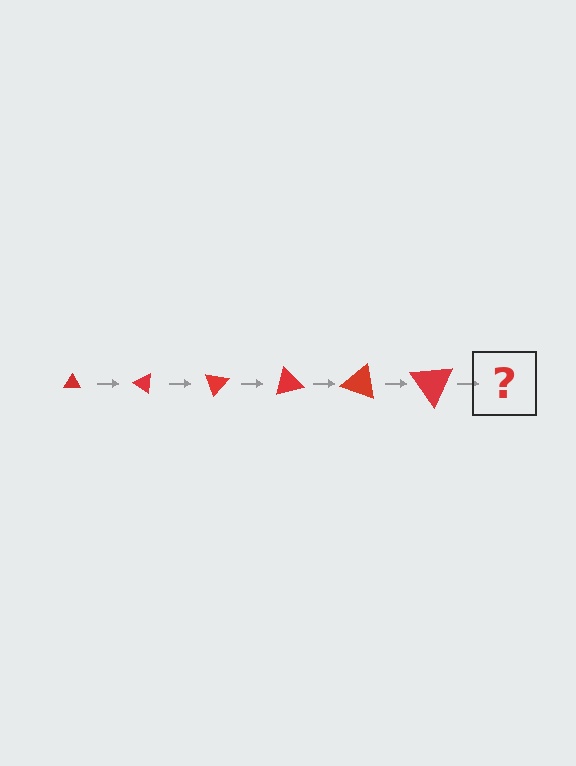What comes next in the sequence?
The next element should be a triangle, larger than the previous one and rotated 210 degrees from the start.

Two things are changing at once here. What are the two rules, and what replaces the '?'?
The two rules are that the triangle grows larger each step and it rotates 35 degrees each step. The '?' should be a triangle, larger than the previous one and rotated 210 degrees from the start.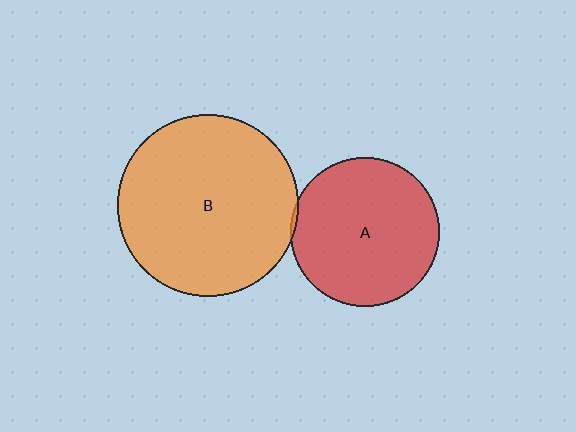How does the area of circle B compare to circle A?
Approximately 1.5 times.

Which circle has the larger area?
Circle B (orange).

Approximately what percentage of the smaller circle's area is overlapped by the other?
Approximately 5%.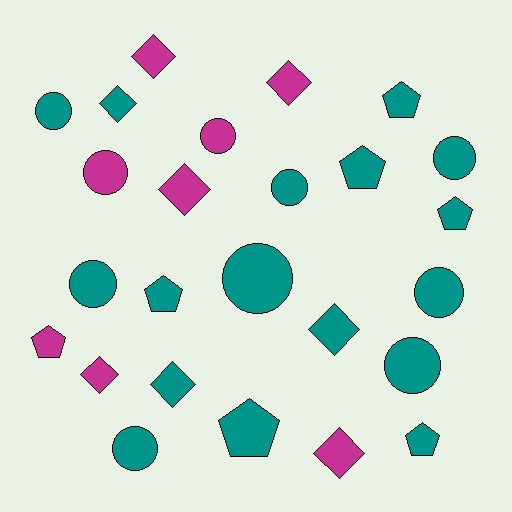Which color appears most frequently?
Teal, with 17 objects.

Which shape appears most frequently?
Circle, with 10 objects.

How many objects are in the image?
There are 25 objects.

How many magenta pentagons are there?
There is 1 magenta pentagon.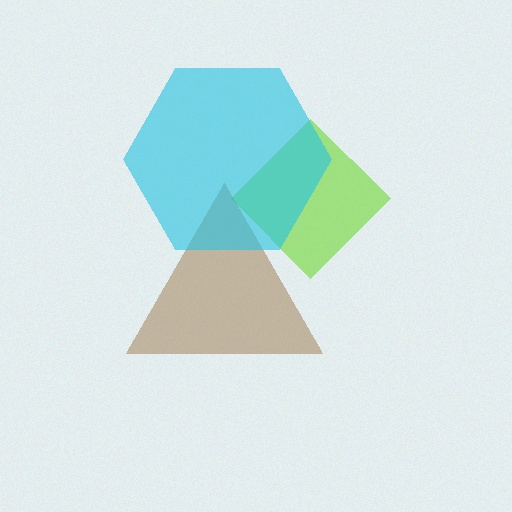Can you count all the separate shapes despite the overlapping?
Yes, there are 3 separate shapes.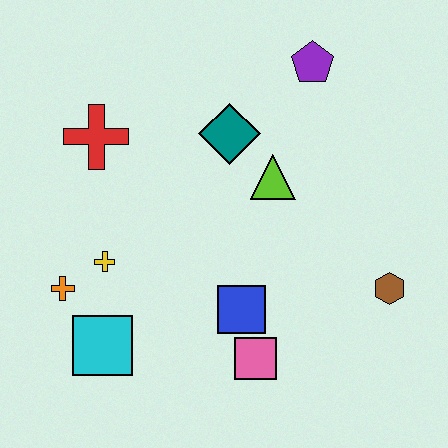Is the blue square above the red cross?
No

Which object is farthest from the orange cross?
The purple pentagon is farthest from the orange cross.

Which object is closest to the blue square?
The pink square is closest to the blue square.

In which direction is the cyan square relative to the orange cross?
The cyan square is below the orange cross.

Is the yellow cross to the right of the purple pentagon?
No